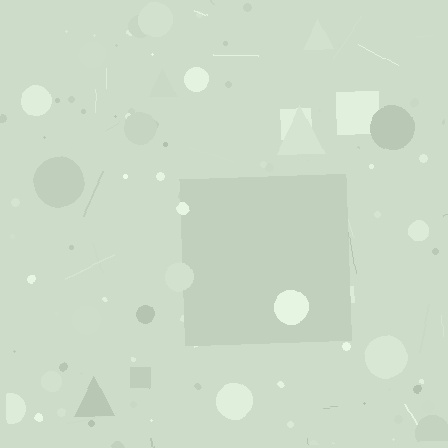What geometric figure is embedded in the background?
A square is embedded in the background.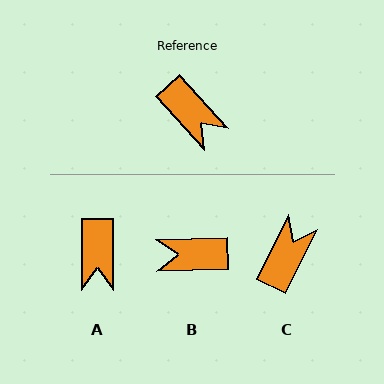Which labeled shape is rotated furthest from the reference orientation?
B, about 131 degrees away.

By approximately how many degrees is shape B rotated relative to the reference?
Approximately 131 degrees clockwise.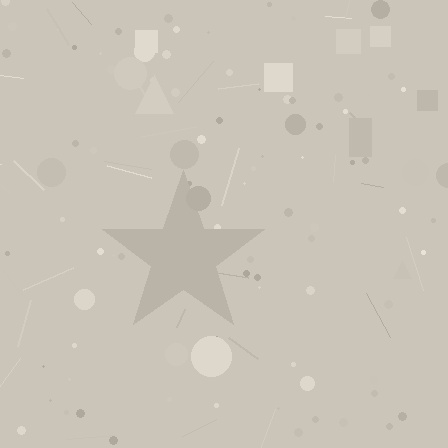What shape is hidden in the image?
A star is hidden in the image.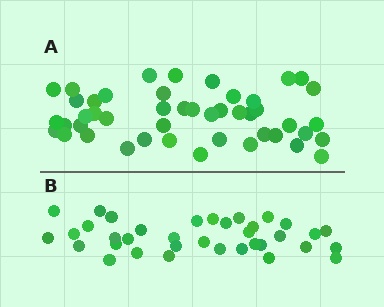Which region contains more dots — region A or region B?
Region A (the top region) has more dots.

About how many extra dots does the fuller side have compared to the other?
Region A has roughly 10 or so more dots than region B.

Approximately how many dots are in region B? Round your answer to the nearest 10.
About 40 dots. (The exact count is 36, which rounds to 40.)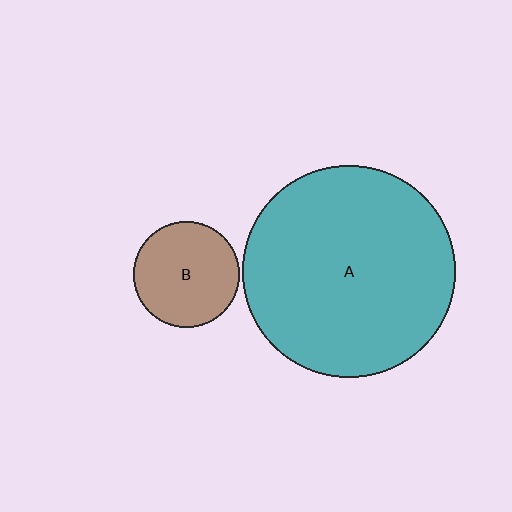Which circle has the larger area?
Circle A (teal).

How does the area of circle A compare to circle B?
Approximately 4.1 times.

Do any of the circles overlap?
No, none of the circles overlap.